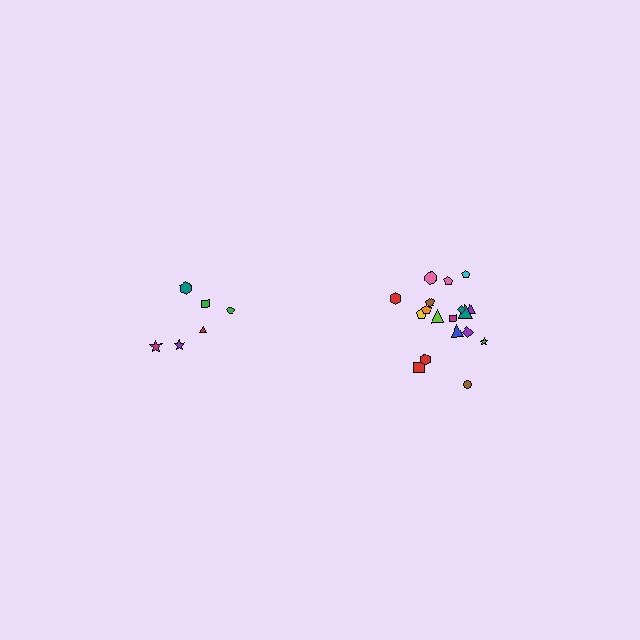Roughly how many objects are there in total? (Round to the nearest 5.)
Roughly 25 objects in total.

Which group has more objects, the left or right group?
The right group.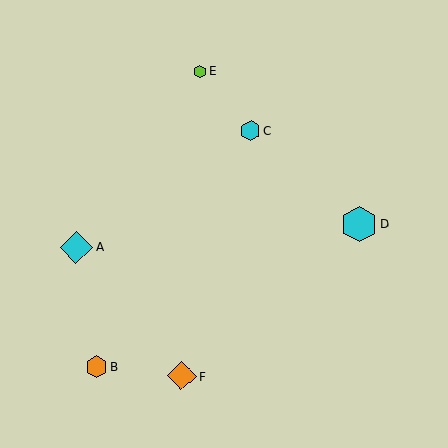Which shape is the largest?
The cyan hexagon (labeled D) is the largest.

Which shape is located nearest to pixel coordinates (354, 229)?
The cyan hexagon (labeled D) at (359, 224) is nearest to that location.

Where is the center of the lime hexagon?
The center of the lime hexagon is at (200, 71).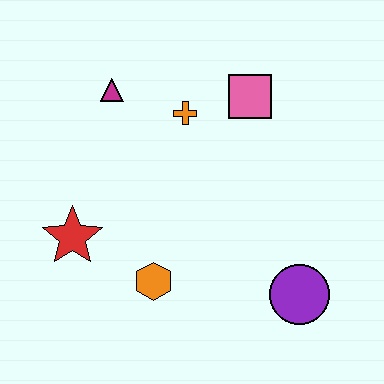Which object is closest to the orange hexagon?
The red star is closest to the orange hexagon.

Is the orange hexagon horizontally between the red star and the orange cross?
Yes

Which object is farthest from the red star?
The purple circle is farthest from the red star.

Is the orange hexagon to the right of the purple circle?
No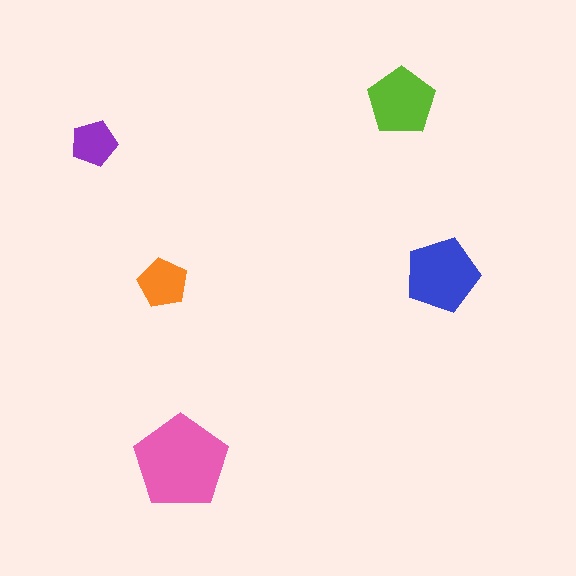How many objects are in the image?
There are 5 objects in the image.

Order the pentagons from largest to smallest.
the pink one, the blue one, the lime one, the orange one, the purple one.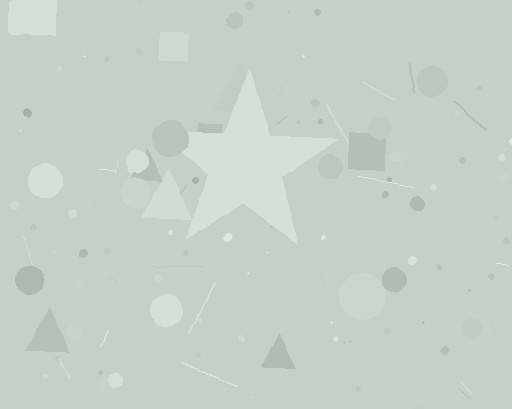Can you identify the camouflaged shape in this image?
The camouflaged shape is a star.